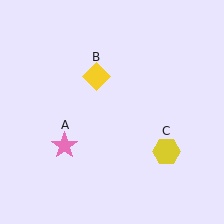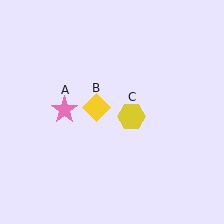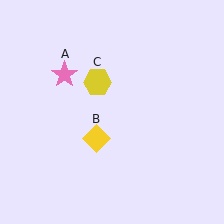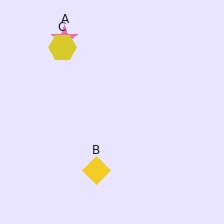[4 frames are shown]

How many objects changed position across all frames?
3 objects changed position: pink star (object A), yellow diamond (object B), yellow hexagon (object C).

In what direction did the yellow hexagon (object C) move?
The yellow hexagon (object C) moved up and to the left.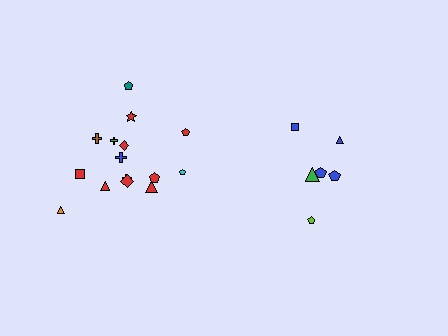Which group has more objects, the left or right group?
The left group.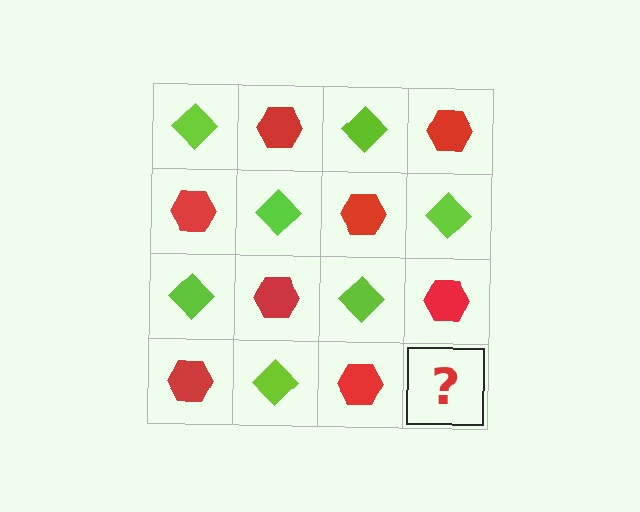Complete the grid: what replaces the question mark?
The question mark should be replaced with a lime diamond.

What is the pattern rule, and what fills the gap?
The rule is that it alternates lime diamond and red hexagon in a checkerboard pattern. The gap should be filled with a lime diamond.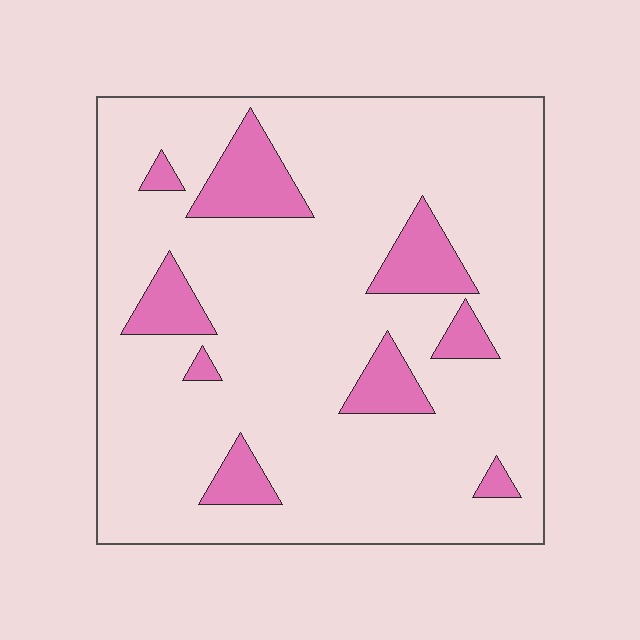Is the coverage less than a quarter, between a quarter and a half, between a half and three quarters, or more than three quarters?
Less than a quarter.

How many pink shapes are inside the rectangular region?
9.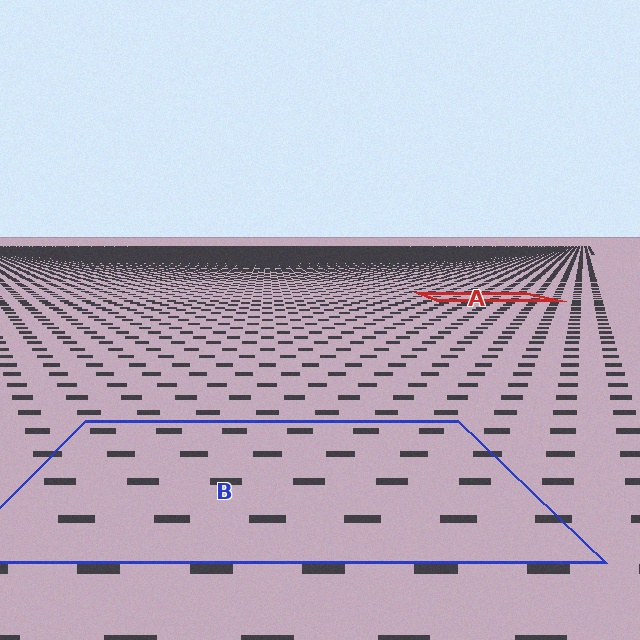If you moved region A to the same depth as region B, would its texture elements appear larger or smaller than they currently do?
They would appear larger. At a closer depth, the same texture elements are projected at a bigger on-screen size.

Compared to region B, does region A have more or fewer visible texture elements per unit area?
Region A has more texture elements per unit area — they are packed more densely because it is farther away.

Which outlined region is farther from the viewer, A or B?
Region A is farther from the viewer — the texture elements inside it appear smaller and more densely packed.